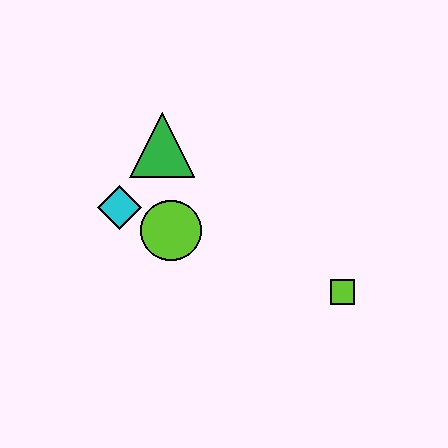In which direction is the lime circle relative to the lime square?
The lime circle is to the left of the lime square.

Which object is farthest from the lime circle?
The lime square is farthest from the lime circle.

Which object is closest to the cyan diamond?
The lime circle is closest to the cyan diamond.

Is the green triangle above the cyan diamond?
Yes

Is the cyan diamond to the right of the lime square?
No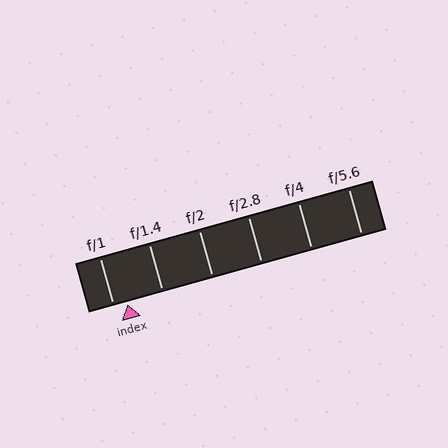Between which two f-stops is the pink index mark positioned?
The index mark is between f/1 and f/1.4.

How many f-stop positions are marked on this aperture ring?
There are 6 f-stop positions marked.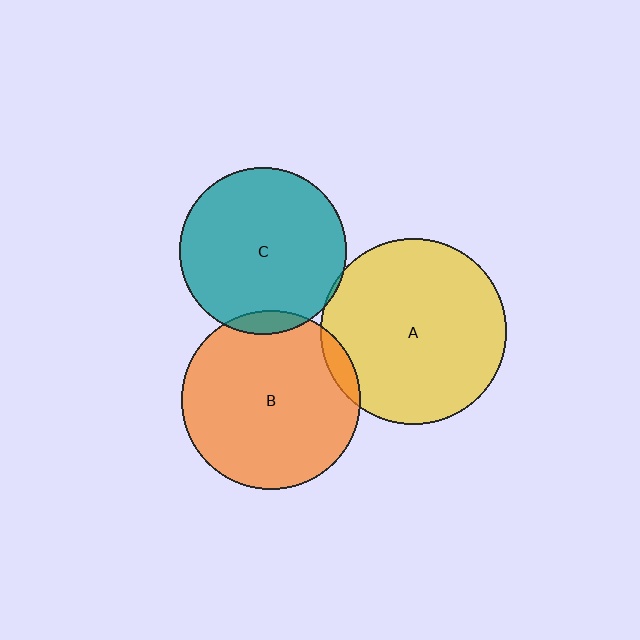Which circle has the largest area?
Circle A (yellow).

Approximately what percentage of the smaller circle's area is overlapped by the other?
Approximately 5%.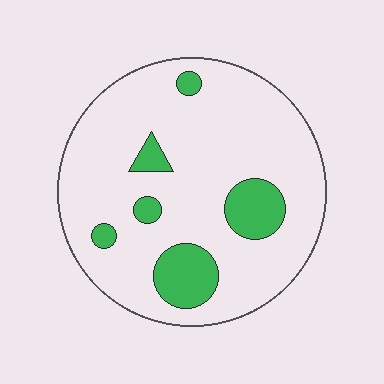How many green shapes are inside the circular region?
6.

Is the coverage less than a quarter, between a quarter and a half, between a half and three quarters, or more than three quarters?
Less than a quarter.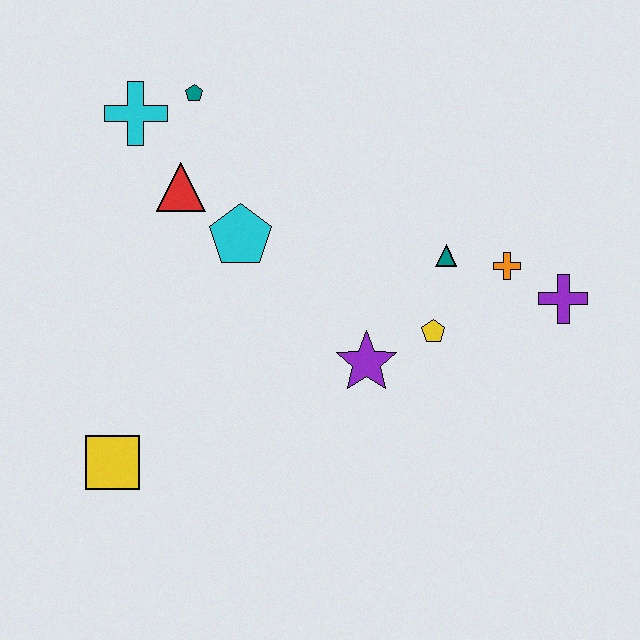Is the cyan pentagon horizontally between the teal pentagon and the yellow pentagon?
Yes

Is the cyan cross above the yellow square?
Yes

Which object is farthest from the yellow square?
The purple cross is farthest from the yellow square.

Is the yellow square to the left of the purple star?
Yes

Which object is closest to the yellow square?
The cyan pentagon is closest to the yellow square.